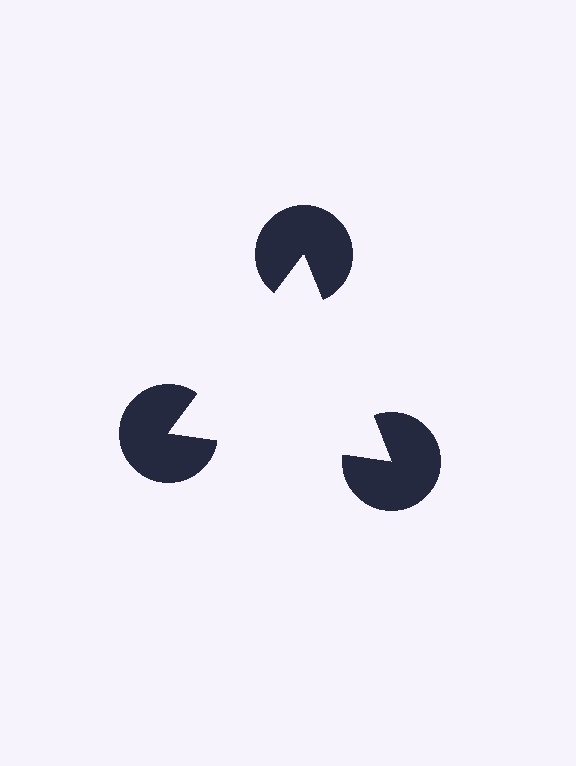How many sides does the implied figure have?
3 sides.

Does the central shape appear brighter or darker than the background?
It typically appears slightly brighter than the background, even though no actual brightness change is drawn.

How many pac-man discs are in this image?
There are 3 — one at each vertex of the illusory triangle.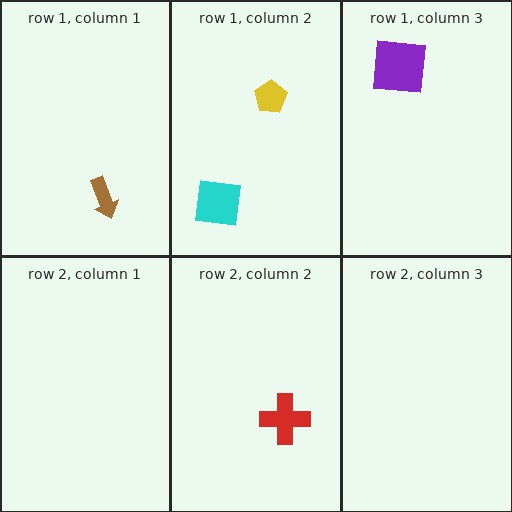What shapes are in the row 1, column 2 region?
The yellow pentagon, the cyan square.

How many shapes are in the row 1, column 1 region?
1.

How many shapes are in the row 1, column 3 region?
1.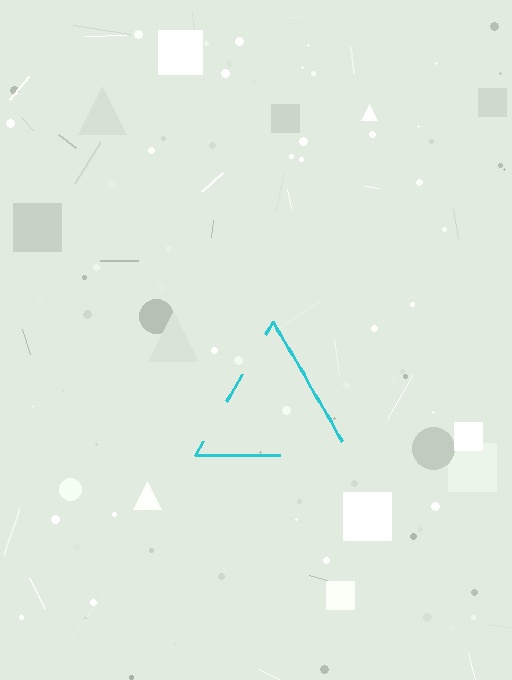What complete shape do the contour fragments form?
The contour fragments form a triangle.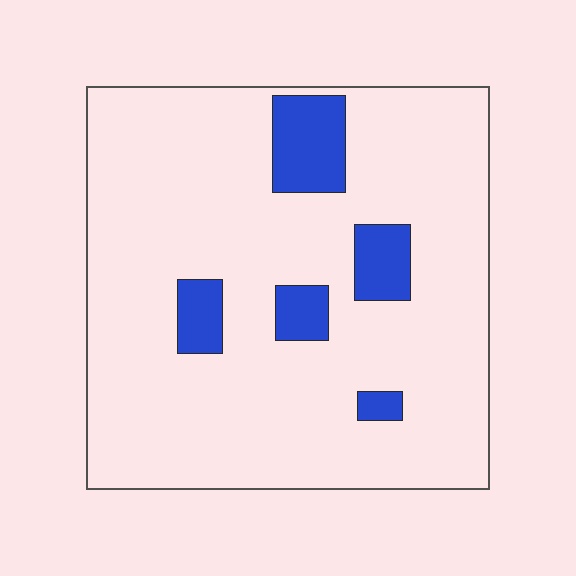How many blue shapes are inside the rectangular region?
5.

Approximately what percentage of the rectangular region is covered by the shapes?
Approximately 10%.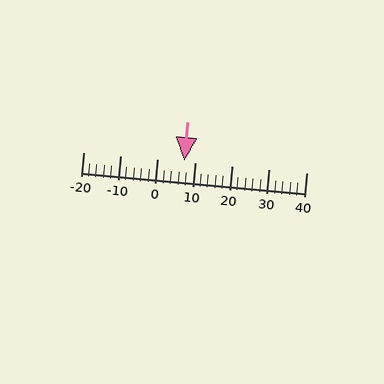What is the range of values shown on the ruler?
The ruler shows values from -20 to 40.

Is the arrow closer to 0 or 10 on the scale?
The arrow is closer to 10.